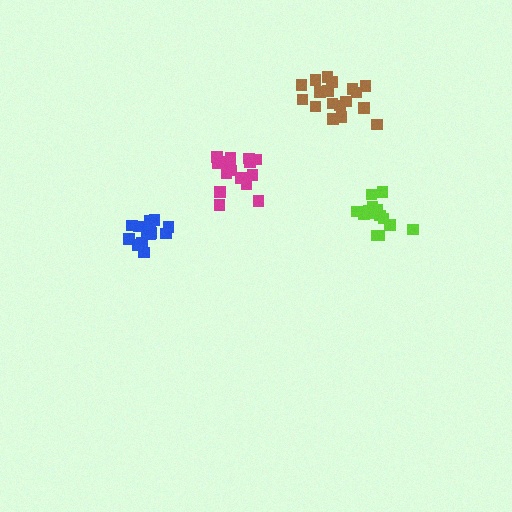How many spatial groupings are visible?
There are 4 spatial groupings.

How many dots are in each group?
Group 1: 13 dots, Group 2: 16 dots, Group 3: 14 dots, Group 4: 18 dots (61 total).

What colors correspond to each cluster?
The clusters are colored: blue, magenta, lime, brown.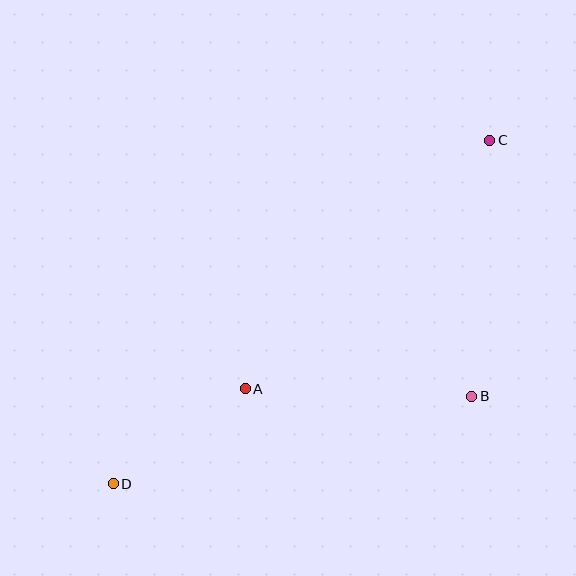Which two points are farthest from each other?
Points C and D are farthest from each other.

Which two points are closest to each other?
Points A and D are closest to each other.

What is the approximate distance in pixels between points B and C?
The distance between B and C is approximately 257 pixels.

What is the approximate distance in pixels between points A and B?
The distance between A and B is approximately 227 pixels.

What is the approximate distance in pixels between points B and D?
The distance between B and D is approximately 369 pixels.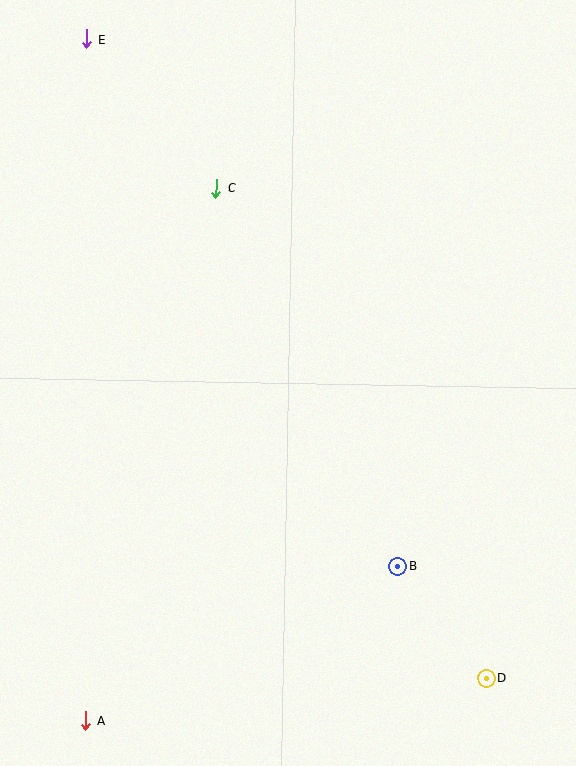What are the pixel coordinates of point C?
Point C is at (216, 188).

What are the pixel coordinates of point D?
Point D is at (486, 678).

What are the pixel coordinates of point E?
Point E is at (87, 39).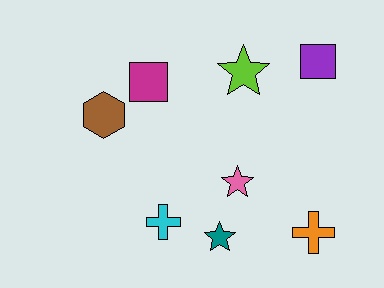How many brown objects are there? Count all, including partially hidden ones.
There is 1 brown object.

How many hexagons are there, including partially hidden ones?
There is 1 hexagon.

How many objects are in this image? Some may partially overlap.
There are 8 objects.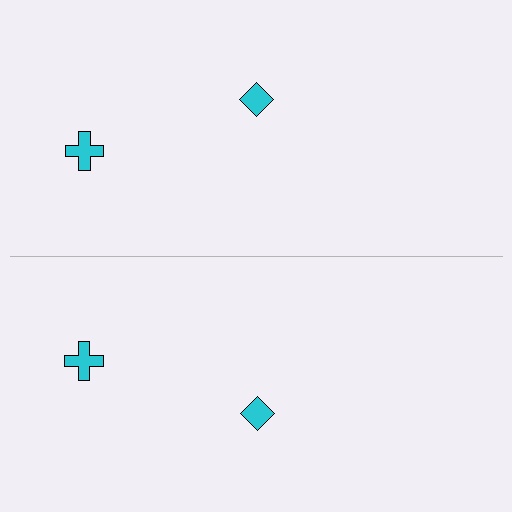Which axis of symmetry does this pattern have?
The pattern has a horizontal axis of symmetry running through the center of the image.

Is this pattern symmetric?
Yes, this pattern has bilateral (reflection) symmetry.